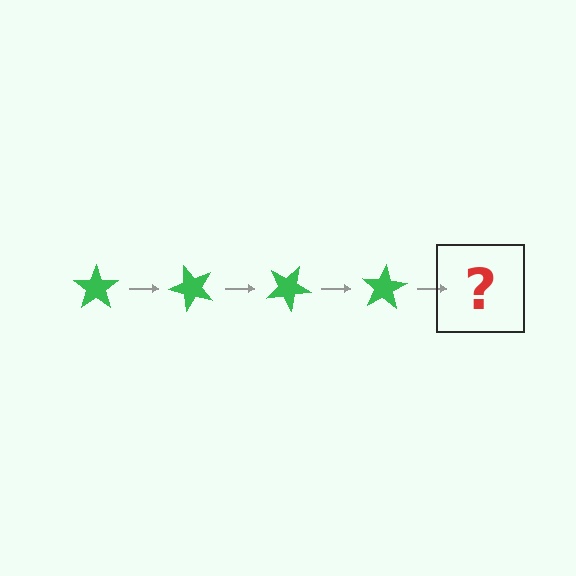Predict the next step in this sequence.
The next step is a green star rotated 200 degrees.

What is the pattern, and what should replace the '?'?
The pattern is that the star rotates 50 degrees each step. The '?' should be a green star rotated 200 degrees.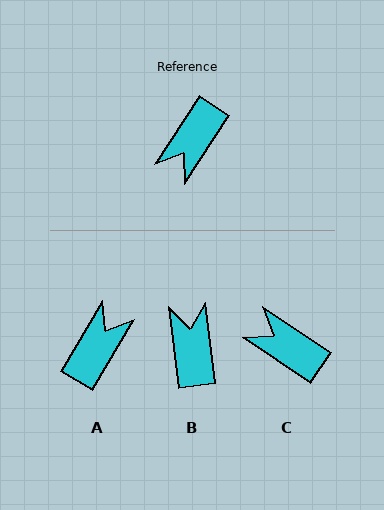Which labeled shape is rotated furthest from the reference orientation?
A, about 177 degrees away.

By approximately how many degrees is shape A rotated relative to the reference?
Approximately 177 degrees clockwise.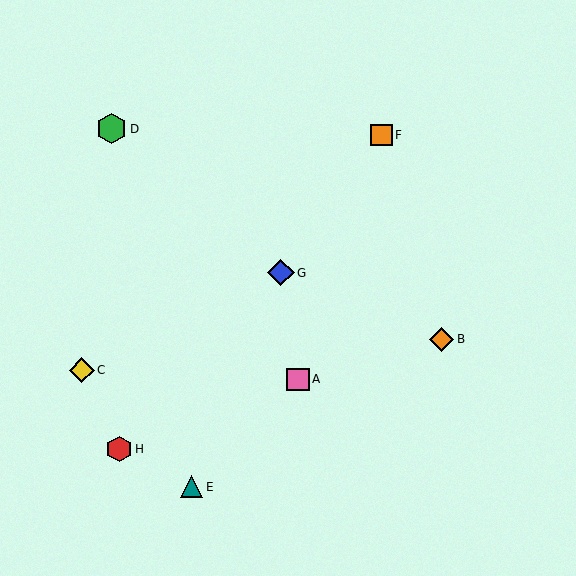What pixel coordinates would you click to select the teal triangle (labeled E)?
Click at (192, 487) to select the teal triangle E.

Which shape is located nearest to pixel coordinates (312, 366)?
The pink square (labeled A) at (298, 379) is nearest to that location.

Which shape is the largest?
The green hexagon (labeled D) is the largest.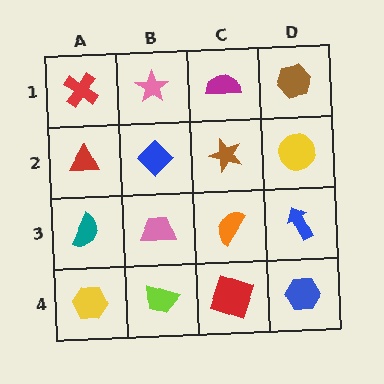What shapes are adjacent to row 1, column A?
A red triangle (row 2, column A), a pink star (row 1, column B).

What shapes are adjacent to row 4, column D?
A blue arrow (row 3, column D), a red square (row 4, column C).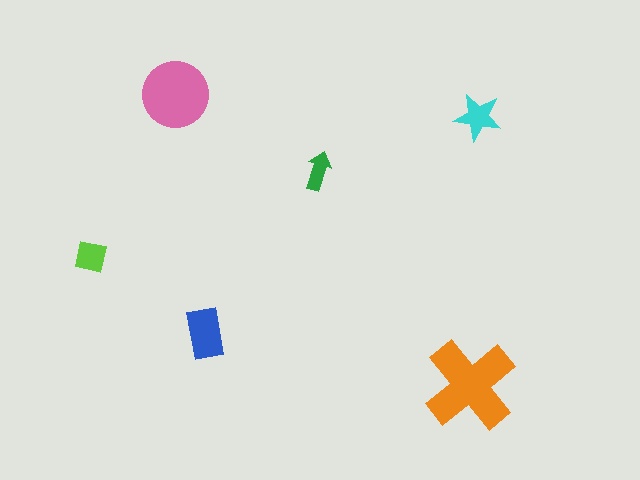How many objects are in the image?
There are 6 objects in the image.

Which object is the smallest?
The green arrow.